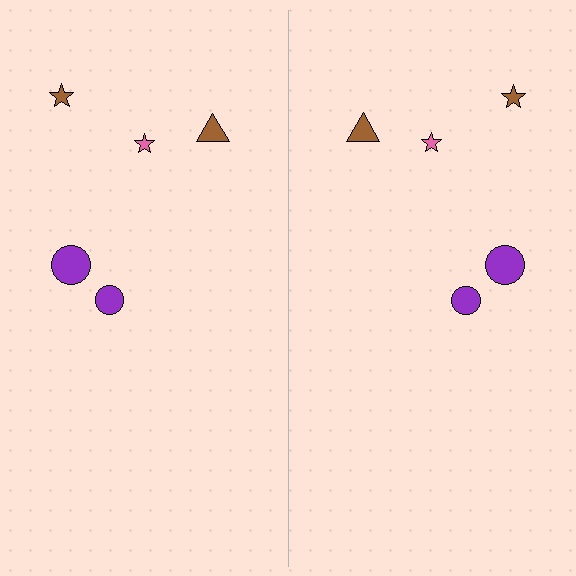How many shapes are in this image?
There are 10 shapes in this image.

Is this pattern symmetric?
Yes, this pattern has bilateral (reflection) symmetry.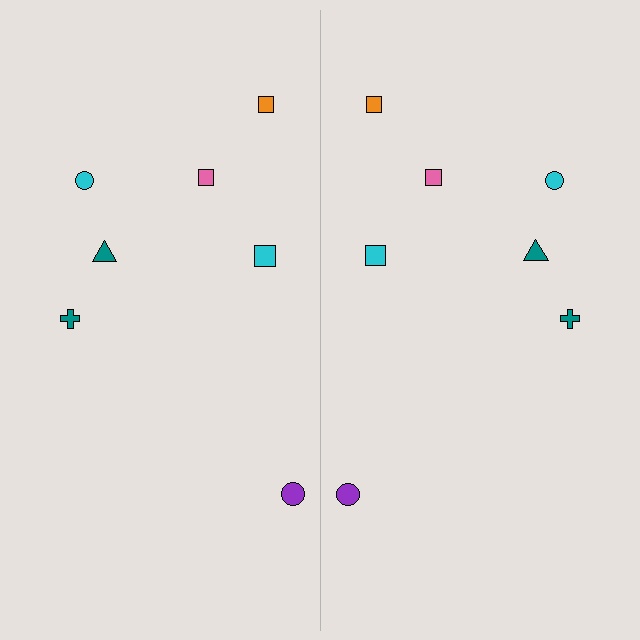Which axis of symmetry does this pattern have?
The pattern has a vertical axis of symmetry running through the center of the image.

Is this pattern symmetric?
Yes, this pattern has bilateral (reflection) symmetry.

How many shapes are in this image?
There are 14 shapes in this image.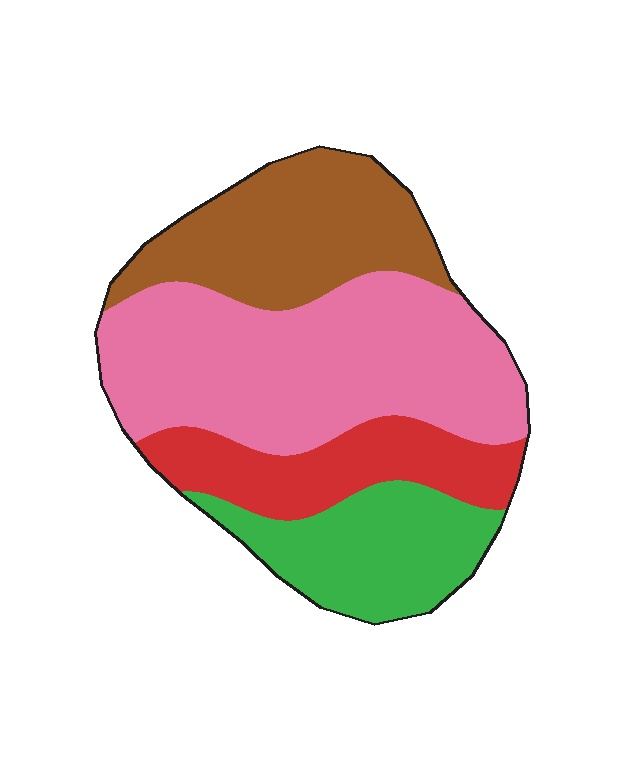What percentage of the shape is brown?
Brown covers around 25% of the shape.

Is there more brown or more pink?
Pink.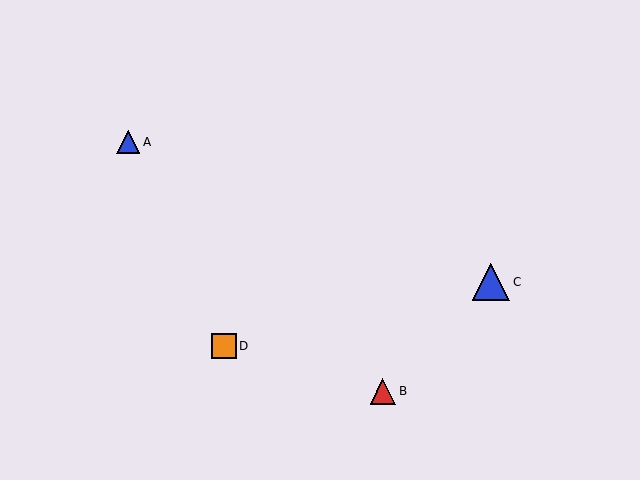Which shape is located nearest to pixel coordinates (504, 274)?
The blue triangle (labeled C) at (491, 282) is nearest to that location.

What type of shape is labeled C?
Shape C is a blue triangle.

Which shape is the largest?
The blue triangle (labeled C) is the largest.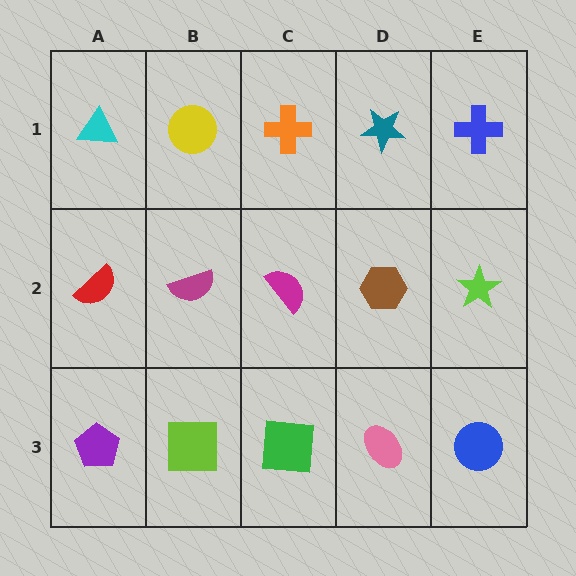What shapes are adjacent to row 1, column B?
A magenta semicircle (row 2, column B), a cyan triangle (row 1, column A), an orange cross (row 1, column C).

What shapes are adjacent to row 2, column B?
A yellow circle (row 1, column B), a lime square (row 3, column B), a red semicircle (row 2, column A), a magenta semicircle (row 2, column C).